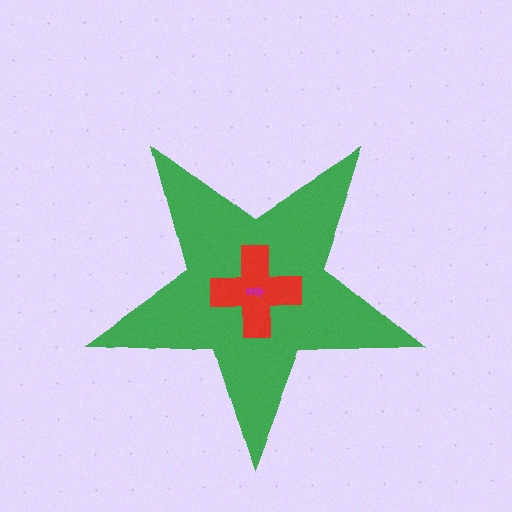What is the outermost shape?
The green star.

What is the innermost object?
The magenta arrow.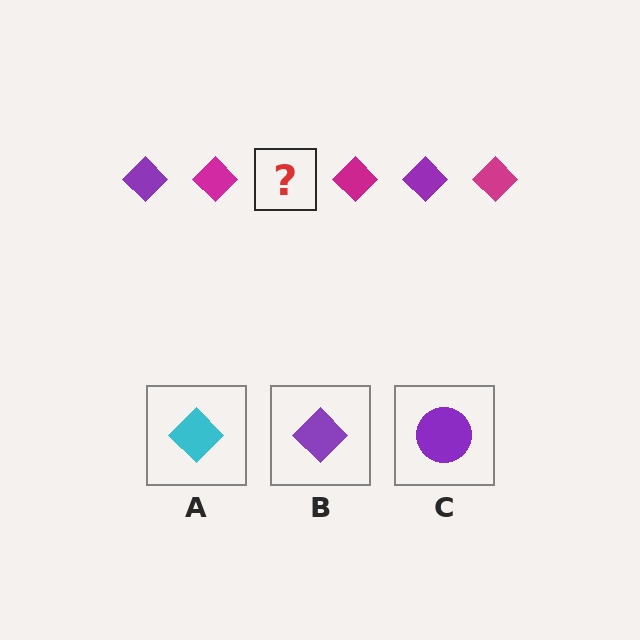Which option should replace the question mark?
Option B.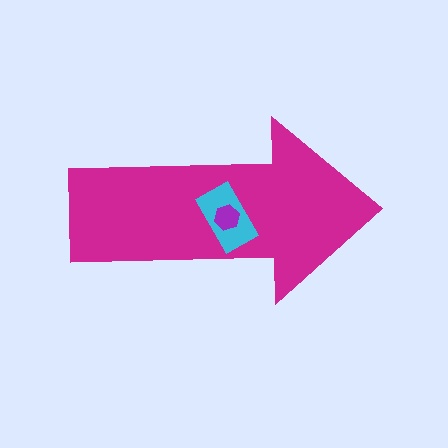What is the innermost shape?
The purple hexagon.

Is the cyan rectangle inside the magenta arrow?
Yes.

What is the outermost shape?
The magenta arrow.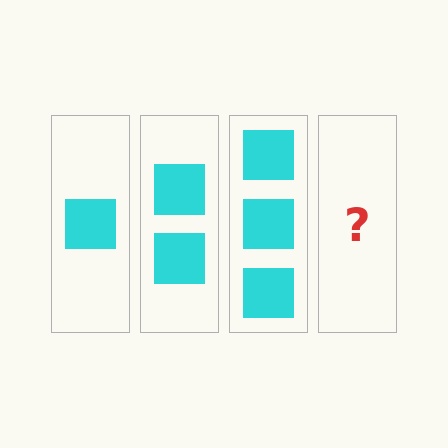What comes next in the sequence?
The next element should be 4 squares.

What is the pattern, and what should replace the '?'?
The pattern is that each step adds one more square. The '?' should be 4 squares.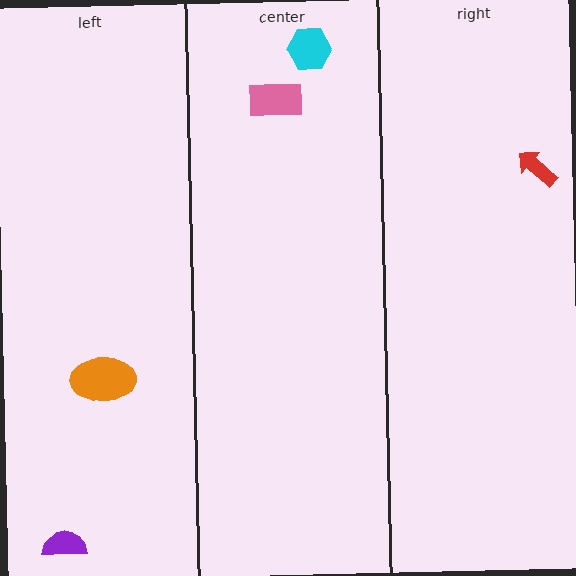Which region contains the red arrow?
The right region.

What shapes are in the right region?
The red arrow.